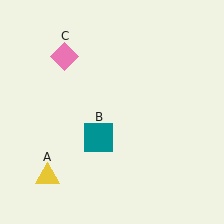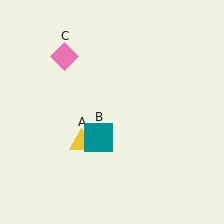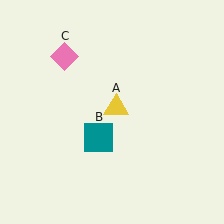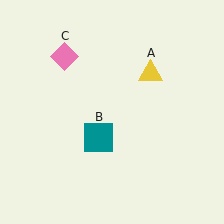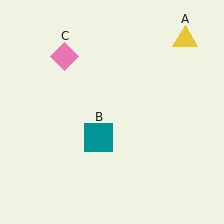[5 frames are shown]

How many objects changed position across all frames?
1 object changed position: yellow triangle (object A).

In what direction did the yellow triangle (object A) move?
The yellow triangle (object A) moved up and to the right.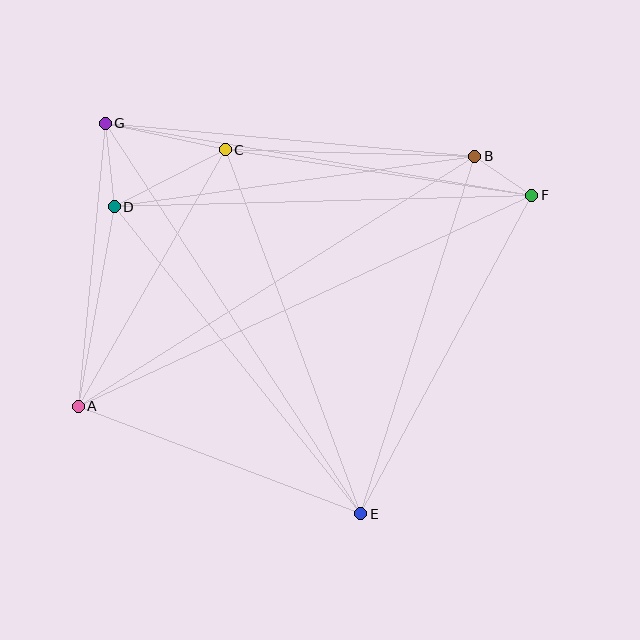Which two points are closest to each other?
Points B and F are closest to each other.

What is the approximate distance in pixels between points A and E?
The distance between A and E is approximately 302 pixels.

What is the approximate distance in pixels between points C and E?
The distance between C and E is approximately 388 pixels.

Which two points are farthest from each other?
Points A and F are farthest from each other.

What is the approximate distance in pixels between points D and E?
The distance between D and E is approximately 394 pixels.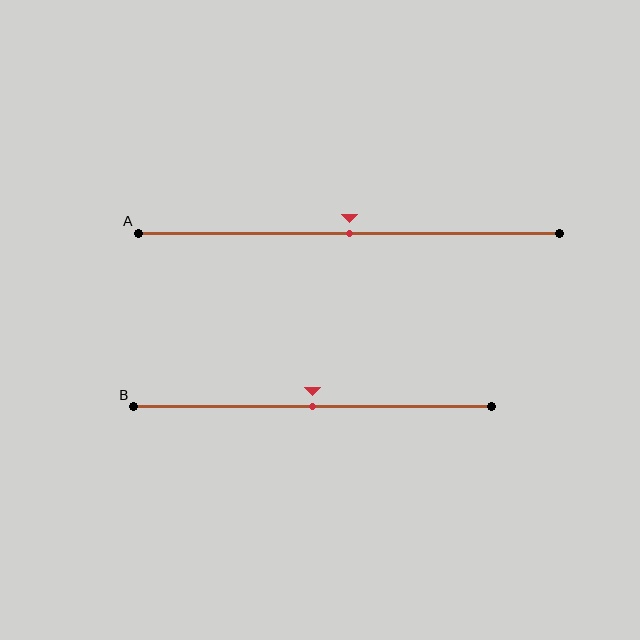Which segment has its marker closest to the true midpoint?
Segment A has its marker closest to the true midpoint.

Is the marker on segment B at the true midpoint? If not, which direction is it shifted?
Yes, the marker on segment B is at the true midpoint.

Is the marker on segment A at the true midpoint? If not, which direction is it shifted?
Yes, the marker on segment A is at the true midpoint.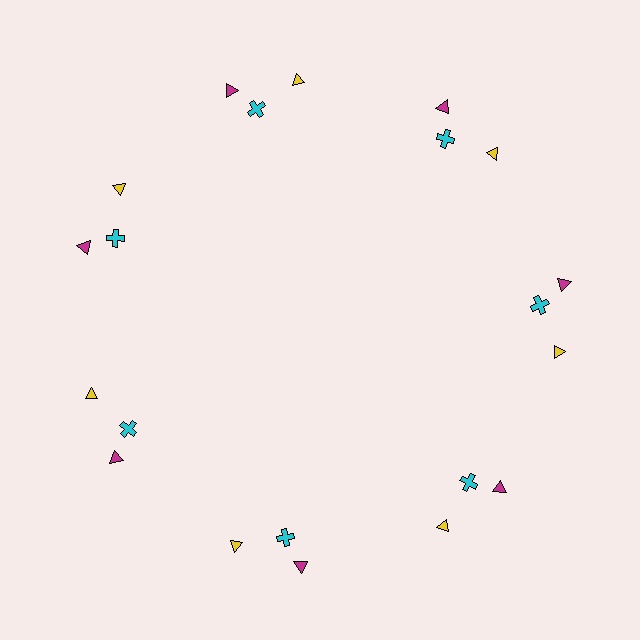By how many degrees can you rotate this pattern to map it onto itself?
The pattern maps onto itself every 51 degrees of rotation.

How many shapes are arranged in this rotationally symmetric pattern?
There are 21 shapes, arranged in 7 groups of 3.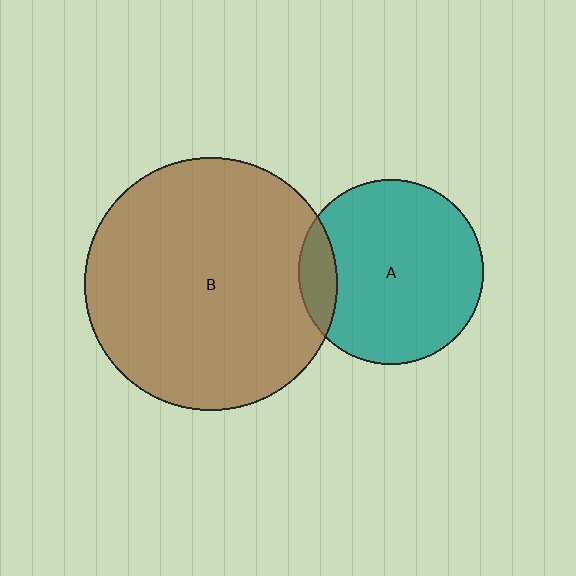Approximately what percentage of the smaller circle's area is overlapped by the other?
Approximately 10%.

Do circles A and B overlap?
Yes.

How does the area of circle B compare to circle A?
Approximately 1.9 times.